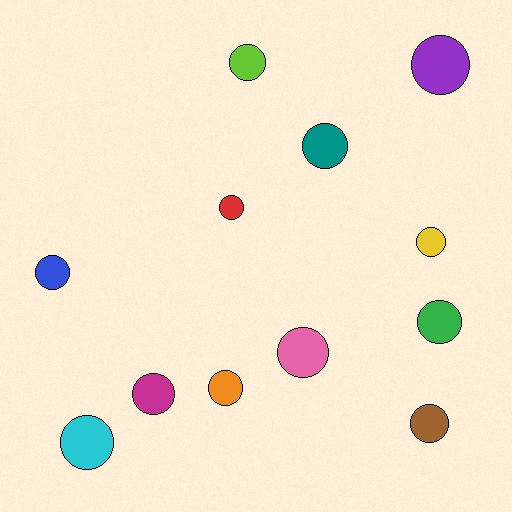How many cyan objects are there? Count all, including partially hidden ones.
There is 1 cyan object.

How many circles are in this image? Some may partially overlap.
There are 12 circles.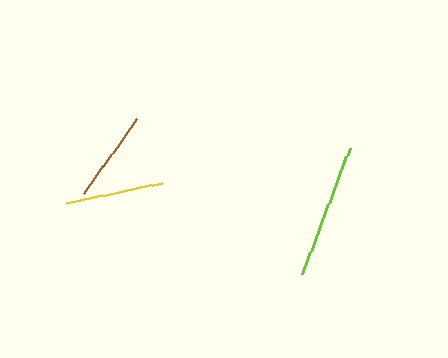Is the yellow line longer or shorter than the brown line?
The yellow line is longer than the brown line.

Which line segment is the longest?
The lime line is the longest at approximately 135 pixels.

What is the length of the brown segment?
The brown segment is approximately 93 pixels long.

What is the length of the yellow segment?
The yellow segment is approximately 98 pixels long.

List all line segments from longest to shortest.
From longest to shortest: lime, yellow, brown.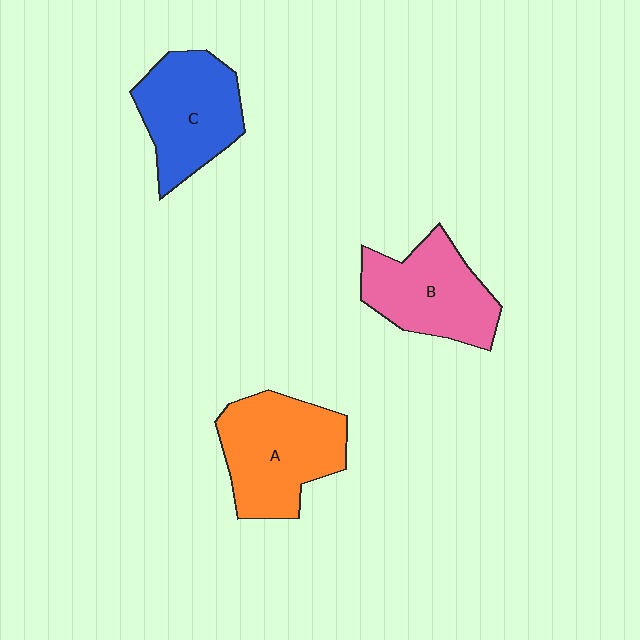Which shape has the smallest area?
Shape B (pink).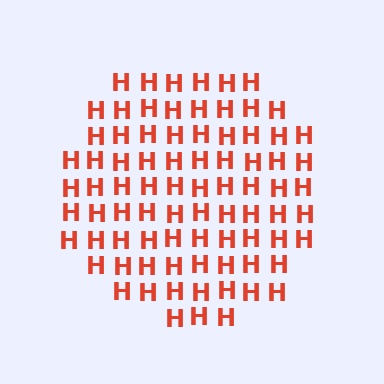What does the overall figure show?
The overall figure shows a circle.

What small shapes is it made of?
It is made of small letter H's.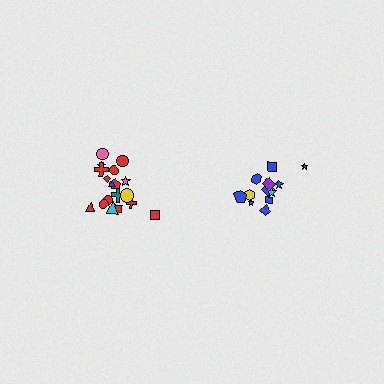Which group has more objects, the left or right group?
The left group.